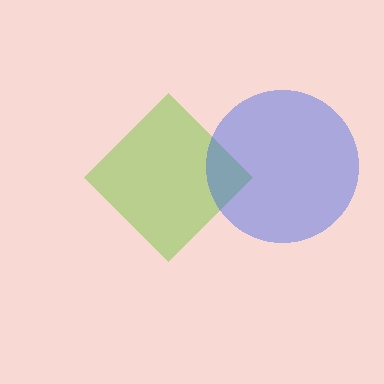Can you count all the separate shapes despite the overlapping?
Yes, there are 2 separate shapes.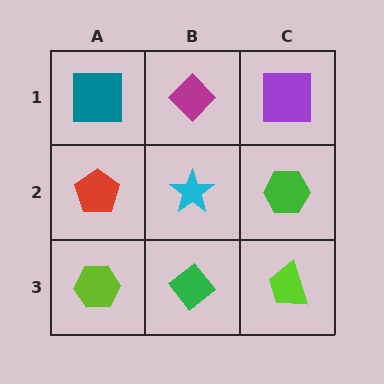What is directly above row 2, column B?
A magenta diamond.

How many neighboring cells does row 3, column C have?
2.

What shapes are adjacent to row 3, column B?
A cyan star (row 2, column B), a lime hexagon (row 3, column A), a lime trapezoid (row 3, column C).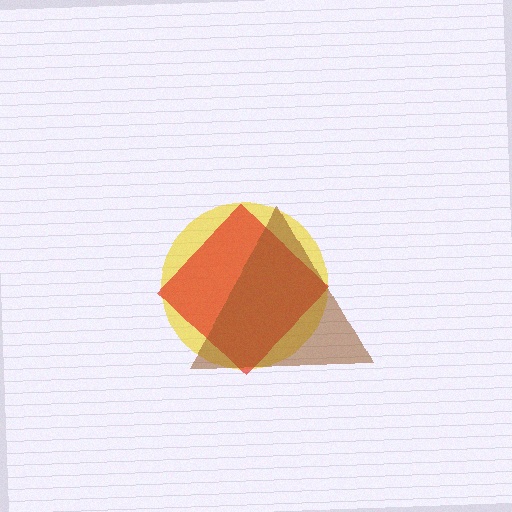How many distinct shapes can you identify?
There are 3 distinct shapes: a yellow circle, a red diamond, a brown triangle.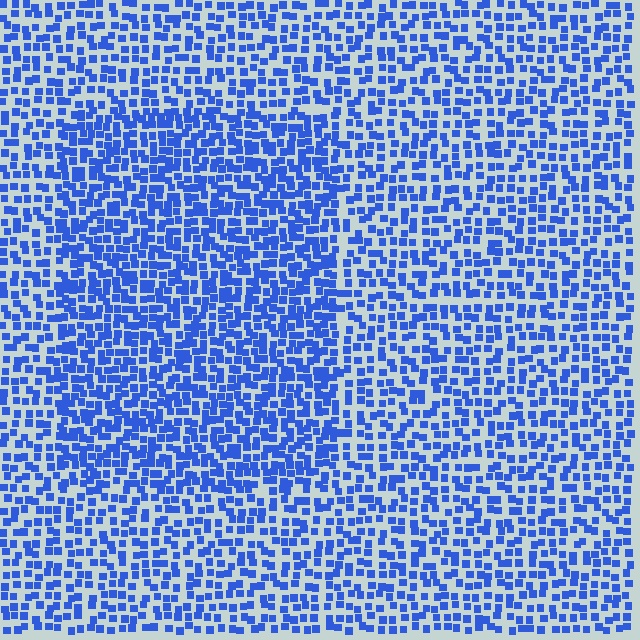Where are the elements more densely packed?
The elements are more densely packed inside the rectangle boundary.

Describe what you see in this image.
The image contains small blue elements arranged at two different densities. A rectangle-shaped region is visible where the elements are more densely packed than the surrounding area.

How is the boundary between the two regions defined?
The boundary is defined by a change in element density (approximately 1.5x ratio). All elements are the same color, size, and shape.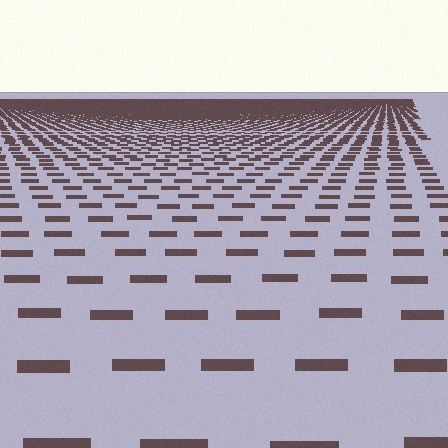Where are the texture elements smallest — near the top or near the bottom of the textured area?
Near the top.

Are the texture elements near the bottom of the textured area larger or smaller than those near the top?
Larger. Near the bottom, elements are closer to the viewer and appear at a bigger on-screen size.